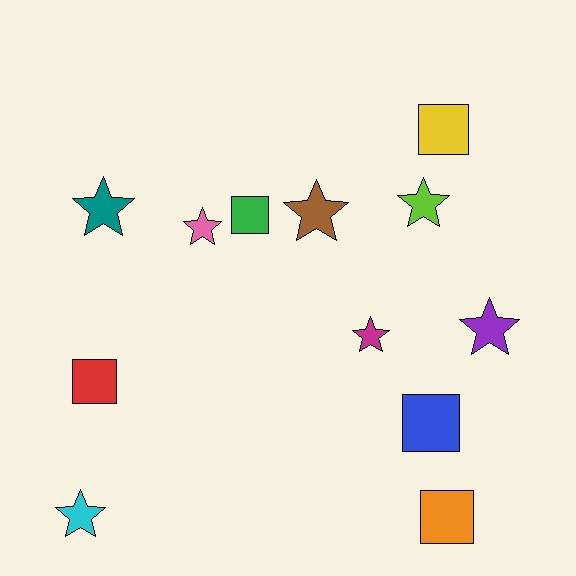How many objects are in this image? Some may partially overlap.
There are 12 objects.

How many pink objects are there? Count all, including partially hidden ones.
There is 1 pink object.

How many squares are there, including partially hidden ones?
There are 5 squares.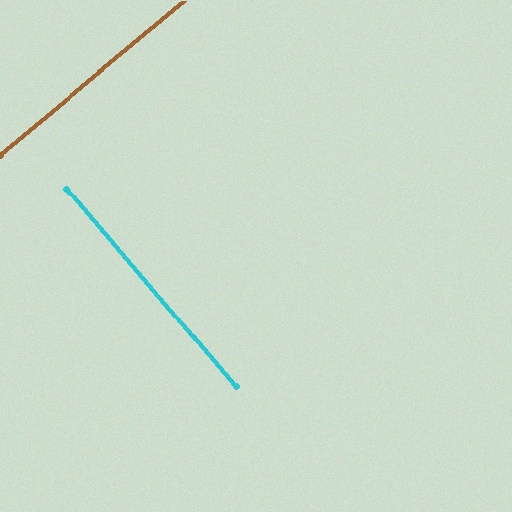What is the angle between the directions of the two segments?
Approximately 90 degrees.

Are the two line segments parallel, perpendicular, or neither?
Perpendicular — they meet at approximately 90°.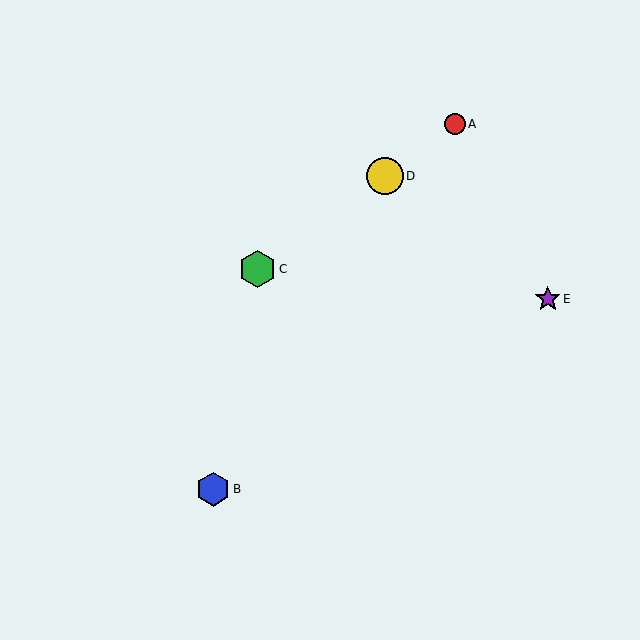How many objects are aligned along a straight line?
3 objects (A, C, D) are aligned along a straight line.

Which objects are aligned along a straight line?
Objects A, C, D are aligned along a straight line.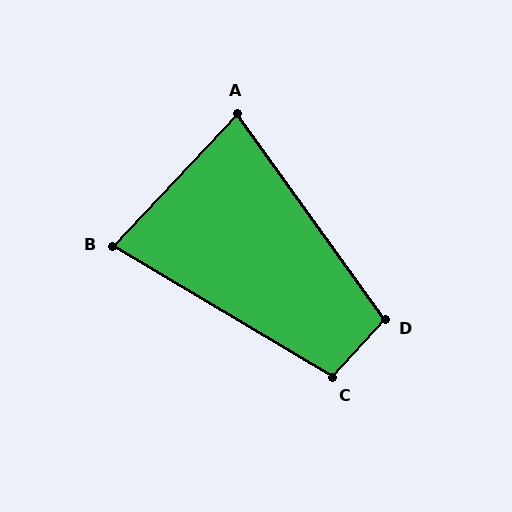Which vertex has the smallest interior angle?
B, at approximately 78 degrees.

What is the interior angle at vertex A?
Approximately 79 degrees (acute).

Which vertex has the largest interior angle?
D, at approximately 102 degrees.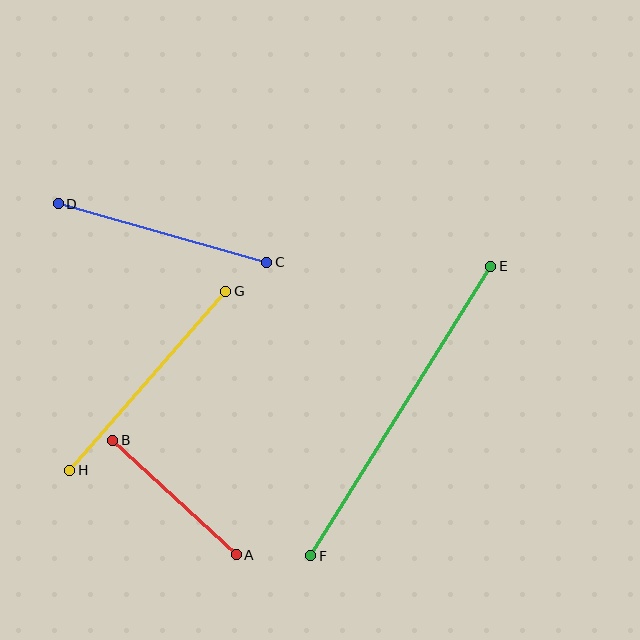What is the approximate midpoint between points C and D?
The midpoint is at approximately (163, 233) pixels.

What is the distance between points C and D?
The distance is approximately 216 pixels.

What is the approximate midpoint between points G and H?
The midpoint is at approximately (148, 381) pixels.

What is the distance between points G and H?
The distance is approximately 238 pixels.